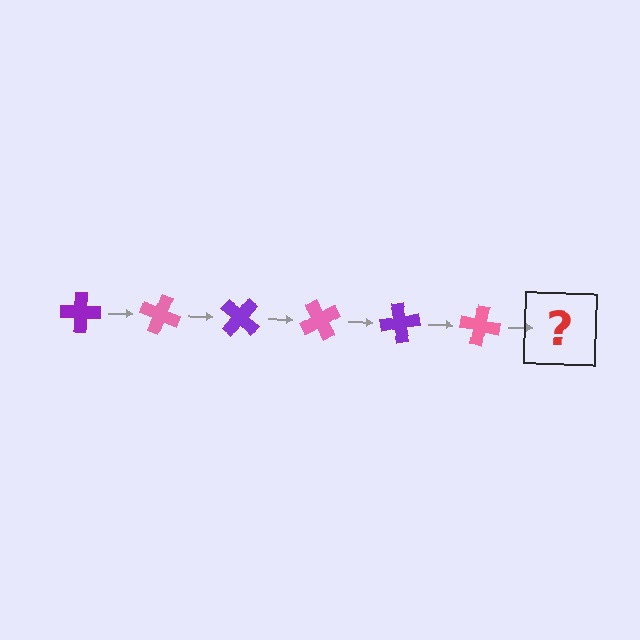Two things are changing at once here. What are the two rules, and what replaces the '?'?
The two rules are that it rotates 20 degrees each step and the color cycles through purple and pink. The '?' should be a purple cross, rotated 120 degrees from the start.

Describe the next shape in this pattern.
It should be a purple cross, rotated 120 degrees from the start.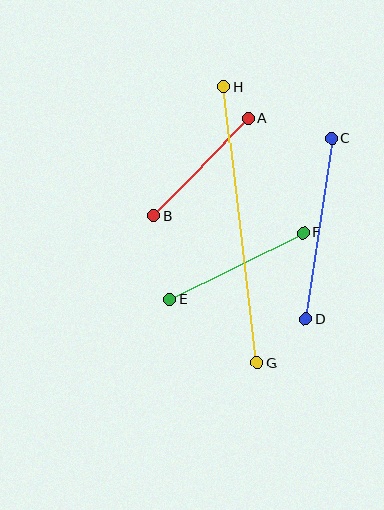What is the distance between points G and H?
The distance is approximately 278 pixels.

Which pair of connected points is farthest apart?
Points G and H are farthest apart.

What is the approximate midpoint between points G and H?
The midpoint is at approximately (241, 224) pixels.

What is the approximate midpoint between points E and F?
The midpoint is at approximately (237, 266) pixels.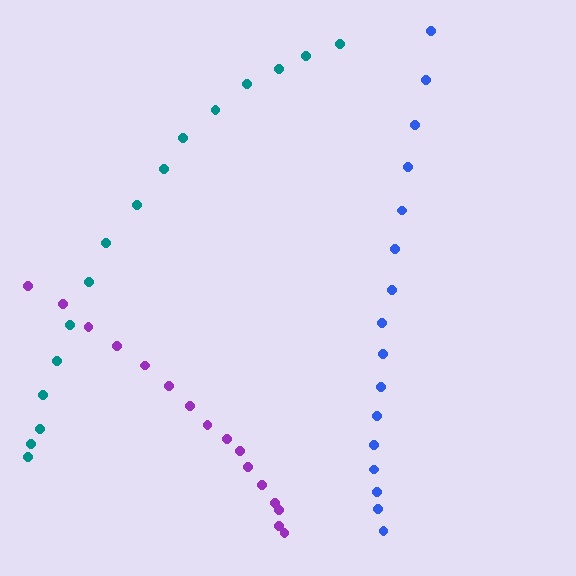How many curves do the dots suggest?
There are 3 distinct paths.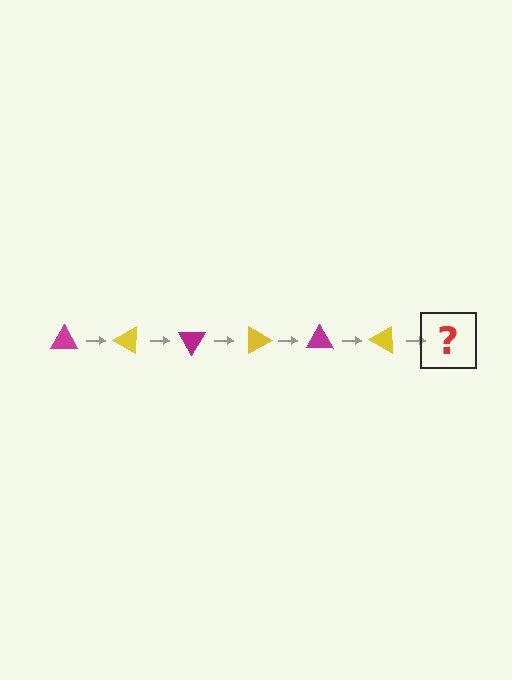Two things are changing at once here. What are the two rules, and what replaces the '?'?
The two rules are that it rotates 30 degrees each step and the color cycles through magenta and yellow. The '?' should be a magenta triangle, rotated 180 degrees from the start.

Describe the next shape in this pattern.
It should be a magenta triangle, rotated 180 degrees from the start.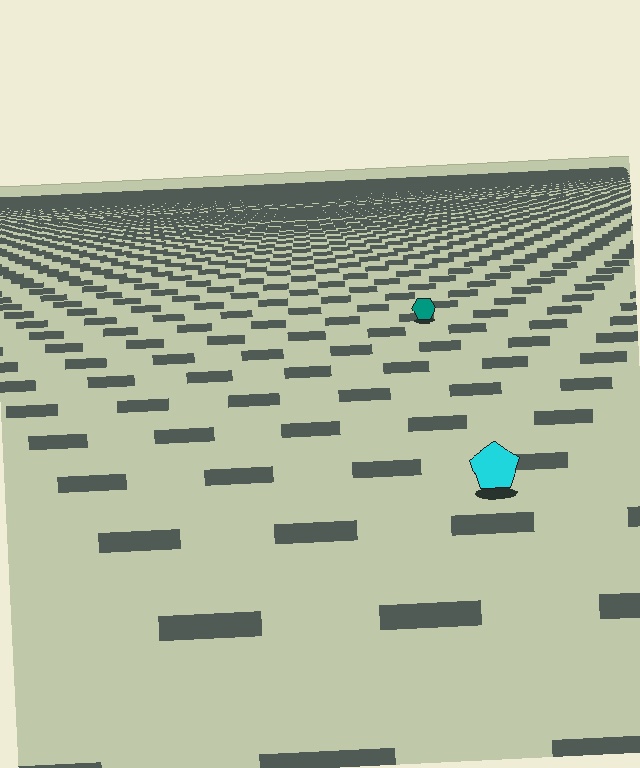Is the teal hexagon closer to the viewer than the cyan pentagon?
No. The cyan pentagon is closer — you can tell from the texture gradient: the ground texture is coarser near it.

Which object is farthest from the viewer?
The teal hexagon is farthest from the viewer. It appears smaller and the ground texture around it is denser.